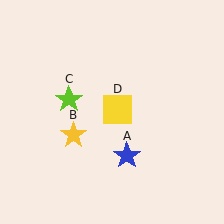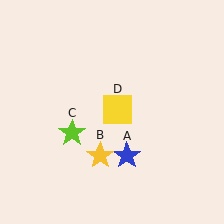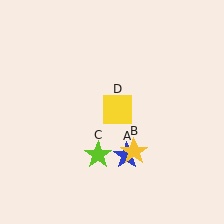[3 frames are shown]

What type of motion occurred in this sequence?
The yellow star (object B), lime star (object C) rotated counterclockwise around the center of the scene.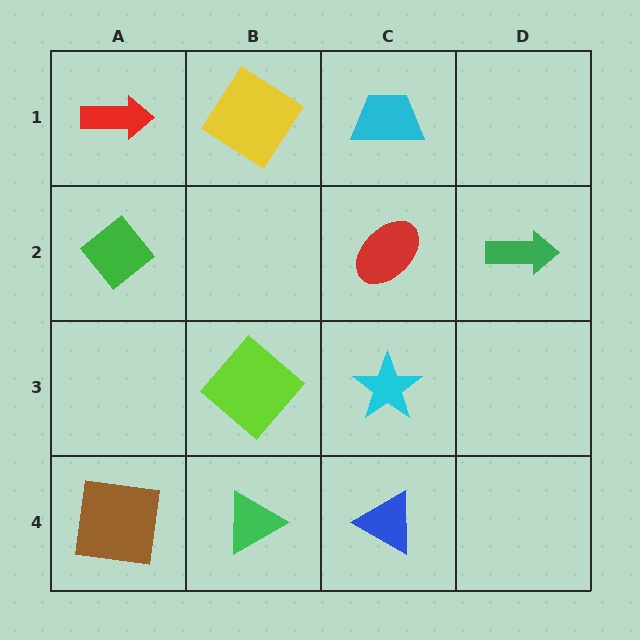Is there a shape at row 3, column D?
No, that cell is empty.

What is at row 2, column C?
A red ellipse.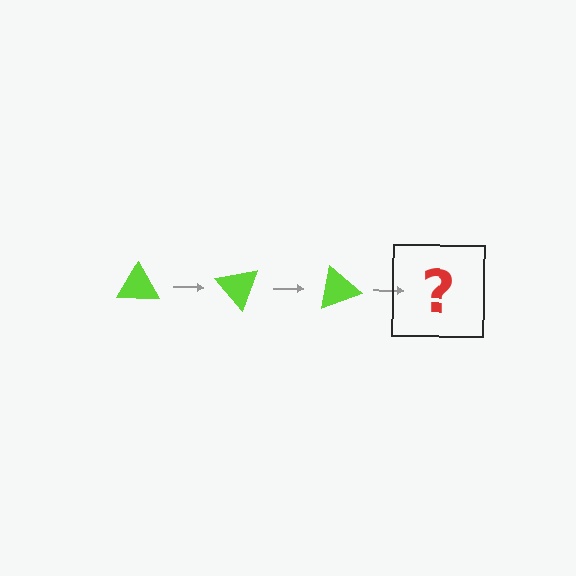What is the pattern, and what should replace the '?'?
The pattern is that the triangle rotates 50 degrees each step. The '?' should be a lime triangle rotated 150 degrees.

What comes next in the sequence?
The next element should be a lime triangle rotated 150 degrees.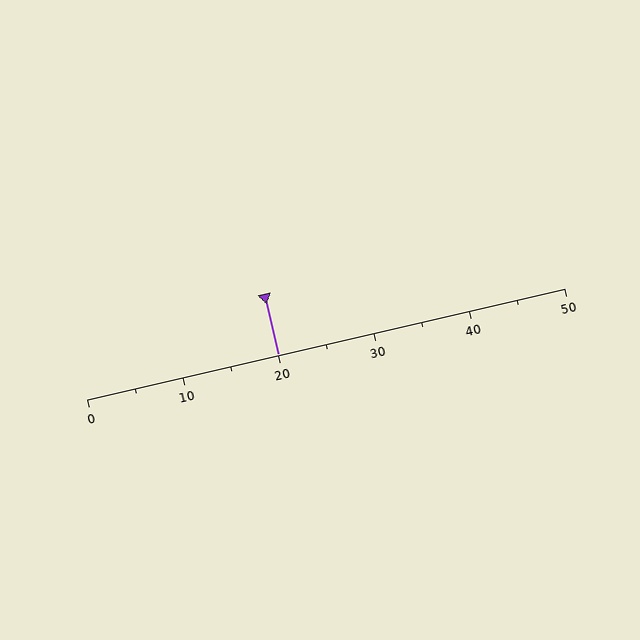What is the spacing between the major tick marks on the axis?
The major ticks are spaced 10 apart.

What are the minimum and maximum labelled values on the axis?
The axis runs from 0 to 50.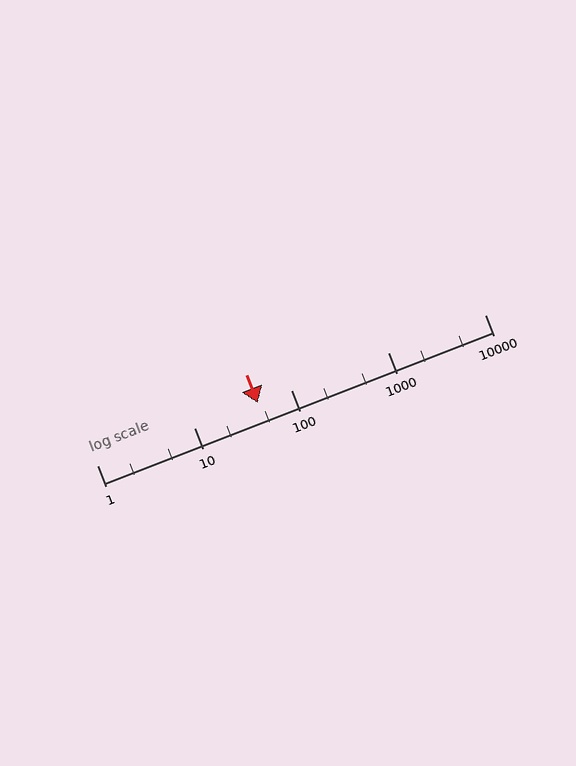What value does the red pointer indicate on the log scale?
The pointer indicates approximately 46.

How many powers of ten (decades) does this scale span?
The scale spans 4 decades, from 1 to 10000.